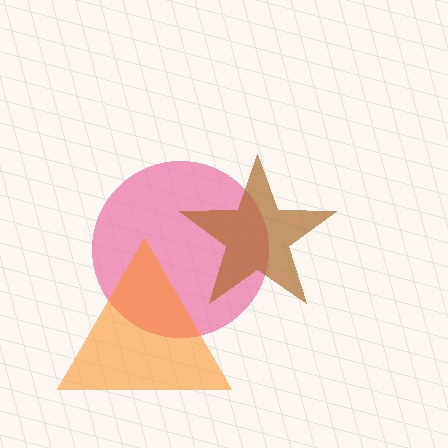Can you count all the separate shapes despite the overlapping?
Yes, there are 3 separate shapes.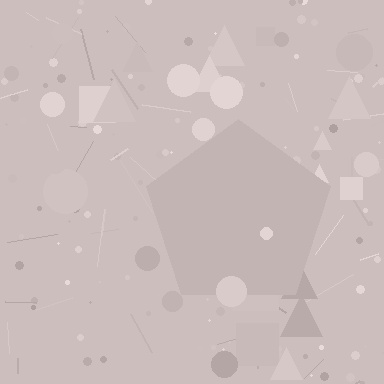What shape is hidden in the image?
A pentagon is hidden in the image.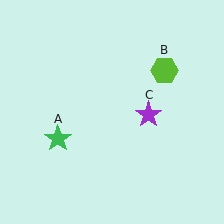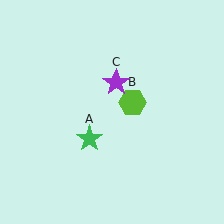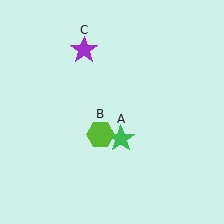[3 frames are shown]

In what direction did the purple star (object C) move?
The purple star (object C) moved up and to the left.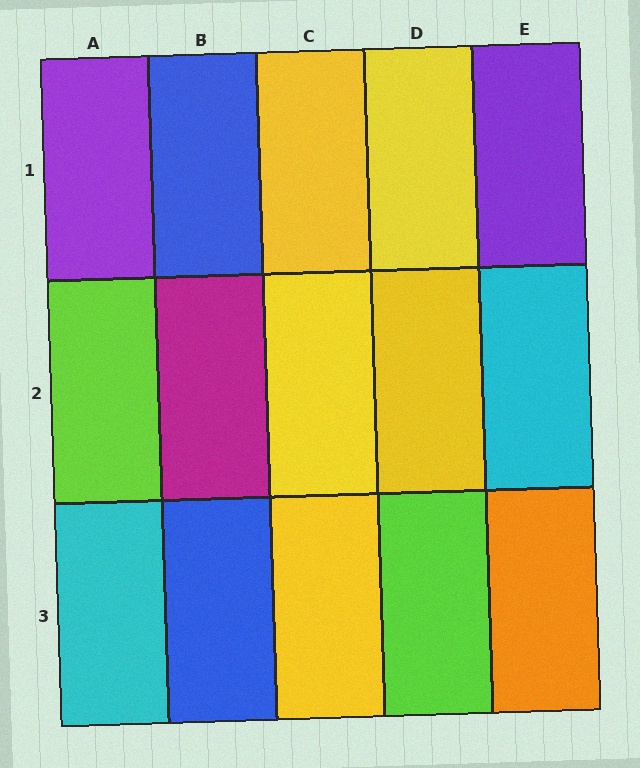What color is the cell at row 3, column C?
Yellow.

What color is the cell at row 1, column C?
Yellow.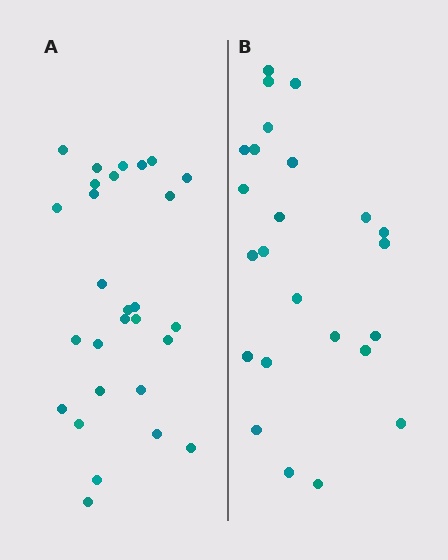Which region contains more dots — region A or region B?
Region A (the left region) has more dots.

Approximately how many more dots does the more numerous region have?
Region A has about 4 more dots than region B.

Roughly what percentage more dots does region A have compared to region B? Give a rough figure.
About 15% more.